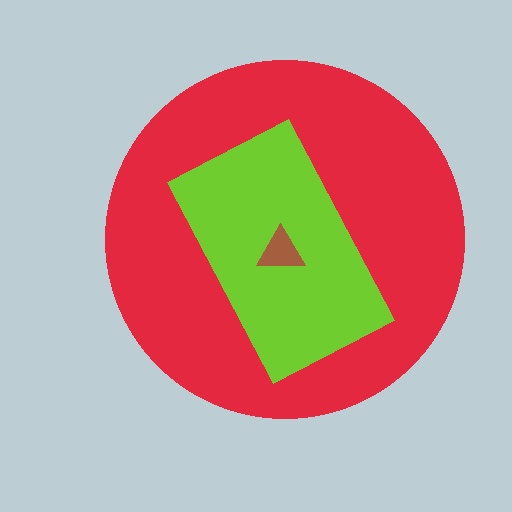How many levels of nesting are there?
3.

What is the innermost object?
The brown triangle.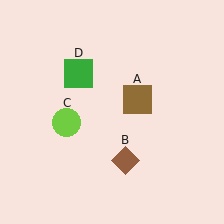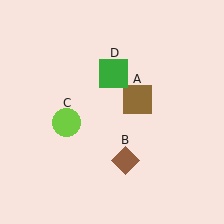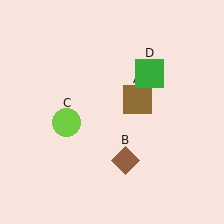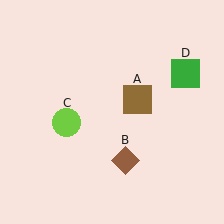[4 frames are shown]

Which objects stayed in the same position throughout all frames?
Brown square (object A) and brown diamond (object B) and lime circle (object C) remained stationary.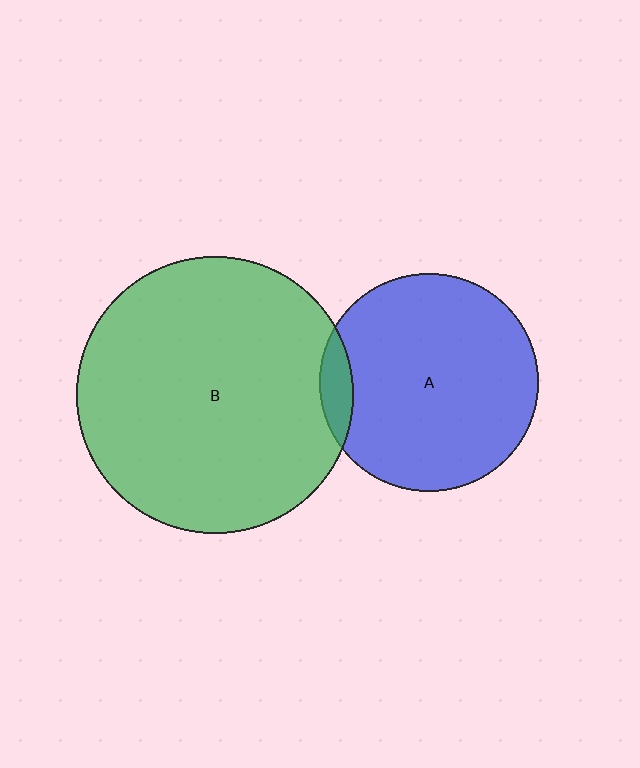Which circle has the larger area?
Circle B (green).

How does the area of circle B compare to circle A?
Approximately 1.6 times.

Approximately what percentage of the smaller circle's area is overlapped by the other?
Approximately 10%.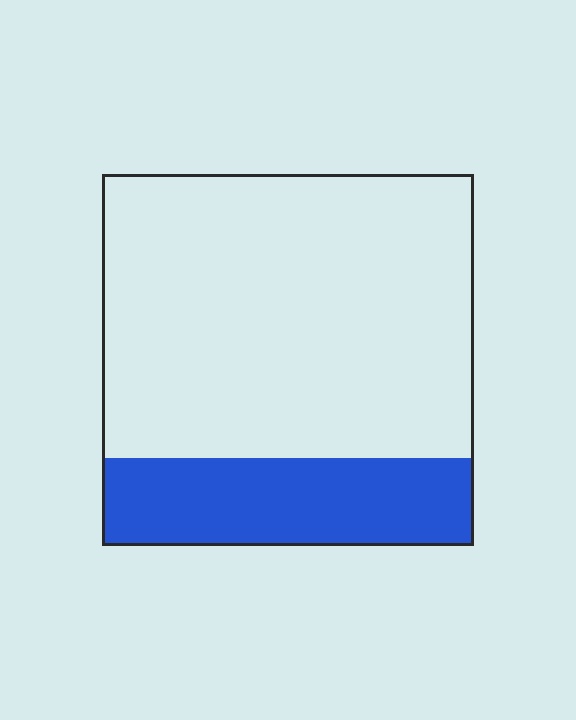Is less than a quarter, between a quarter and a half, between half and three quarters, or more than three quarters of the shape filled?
Less than a quarter.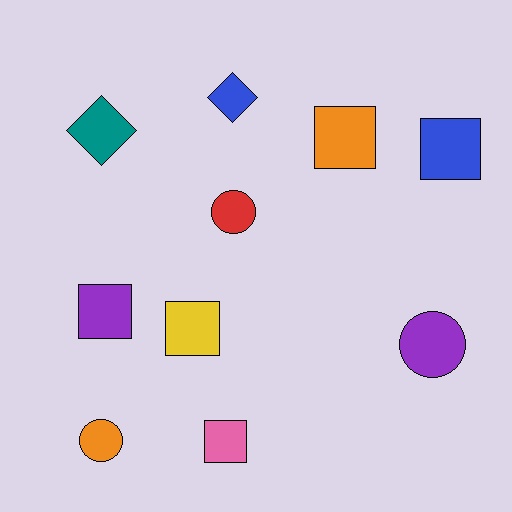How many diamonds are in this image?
There are 2 diamonds.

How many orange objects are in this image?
There are 2 orange objects.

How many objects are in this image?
There are 10 objects.